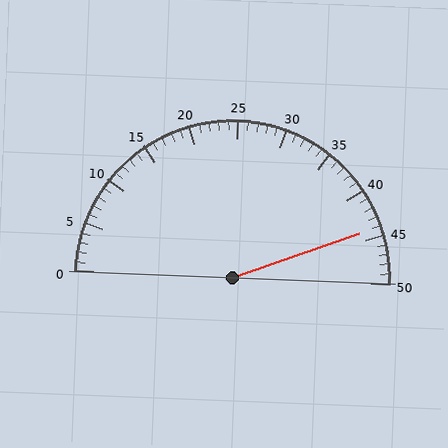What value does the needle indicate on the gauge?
The needle indicates approximately 44.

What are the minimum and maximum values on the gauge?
The gauge ranges from 0 to 50.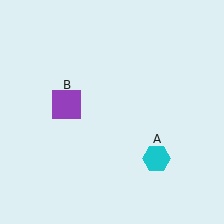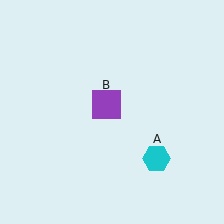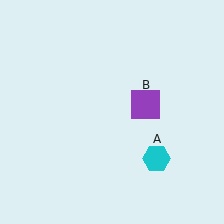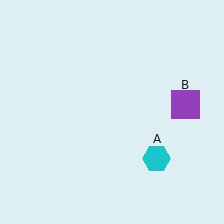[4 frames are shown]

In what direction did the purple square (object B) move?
The purple square (object B) moved right.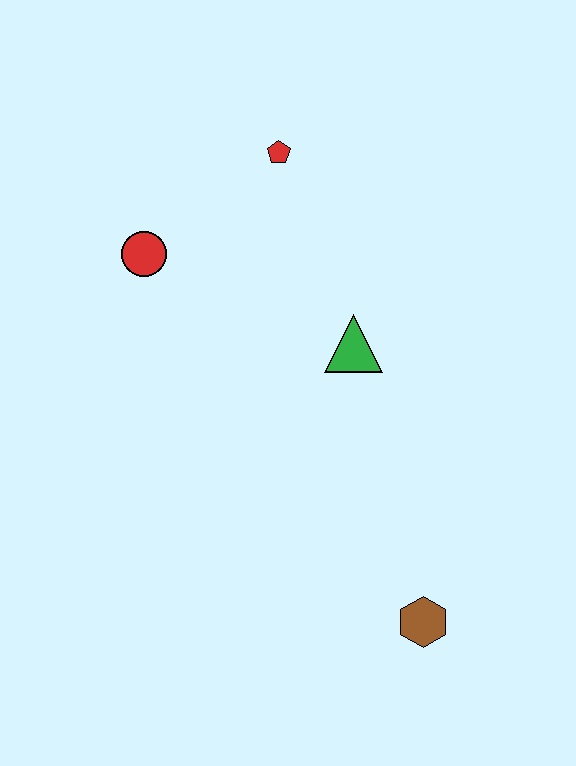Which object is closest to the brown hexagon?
The green triangle is closest to the brown hexagon.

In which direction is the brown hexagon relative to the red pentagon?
The brown hexagon is below the red pentagon.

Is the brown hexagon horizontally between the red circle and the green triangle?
No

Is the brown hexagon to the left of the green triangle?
No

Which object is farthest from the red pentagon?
The brown hexagon is farthest from the red pentagon.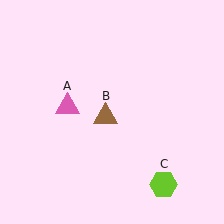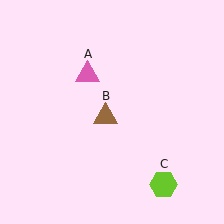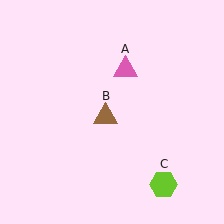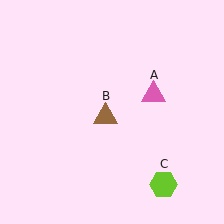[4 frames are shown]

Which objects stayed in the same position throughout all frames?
Brown triangle (object B) and lime hexagon (object C) remained stationary.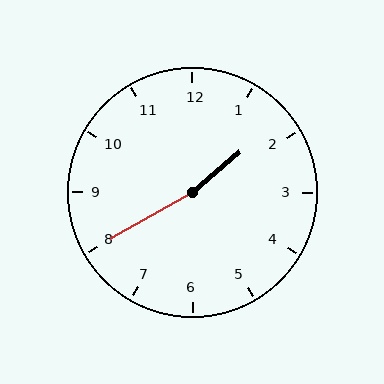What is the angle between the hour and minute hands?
Approximately 170 degrees.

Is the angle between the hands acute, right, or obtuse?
It is obtuse.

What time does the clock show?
1:40.